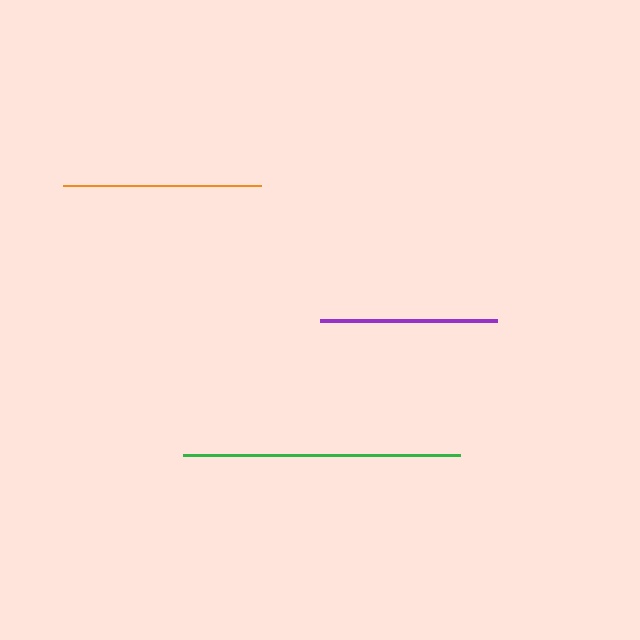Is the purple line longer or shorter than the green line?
The green line is longer than the purple line.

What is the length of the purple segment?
The purple segment is approximately 176 pixels long.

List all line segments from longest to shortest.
From longest to shortest: green, orange, purple.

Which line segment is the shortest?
The purple line is the shortest at approximately 176 pixels.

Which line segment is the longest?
The green line is the longest at approximately 277 pixels.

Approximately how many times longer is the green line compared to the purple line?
The green line is approximately 1.6 times the length of the purple line.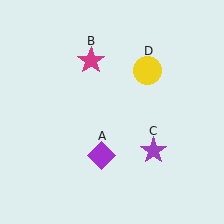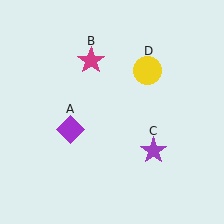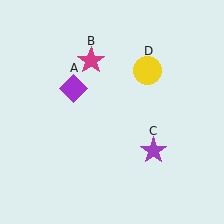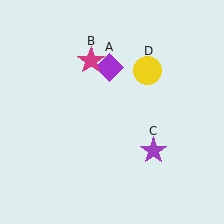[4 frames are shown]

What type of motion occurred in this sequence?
The purple diamond (object A) rotated clockwise around the center of the scene.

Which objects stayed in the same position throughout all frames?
Magenta star (object B) and purple star (object C) and yellow circle (object D) remained stationary.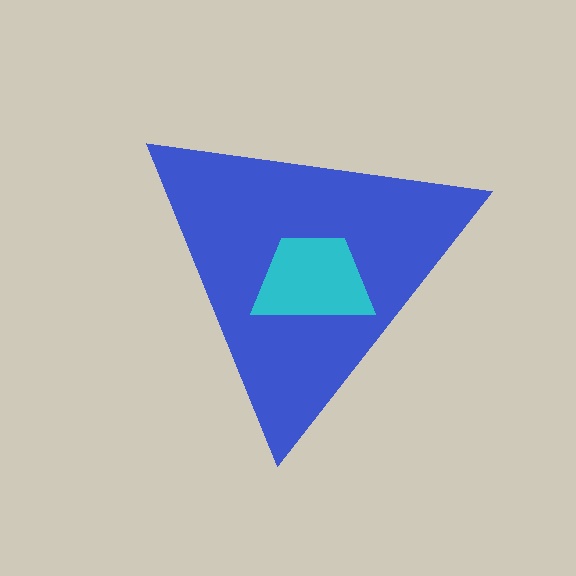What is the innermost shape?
The cyan trapezoid.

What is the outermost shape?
The blue triangle.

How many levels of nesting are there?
2.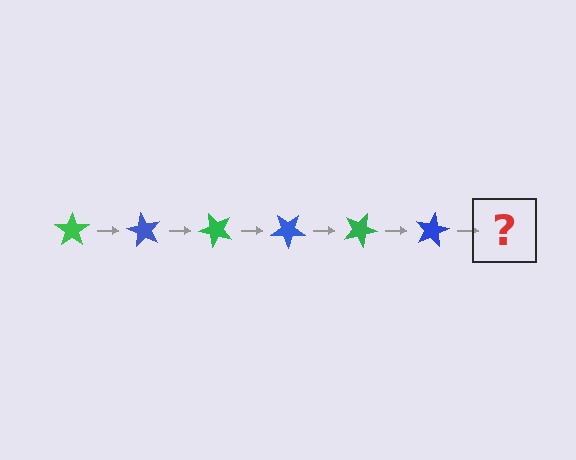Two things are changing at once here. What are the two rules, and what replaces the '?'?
The two rules are that it rotates 60 degrees each step and the color cycles through green and blue. The '?' should be a green star, rotated 360 degrees from the start.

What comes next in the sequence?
The next element should be a green star, rotated 360 degrees from the start.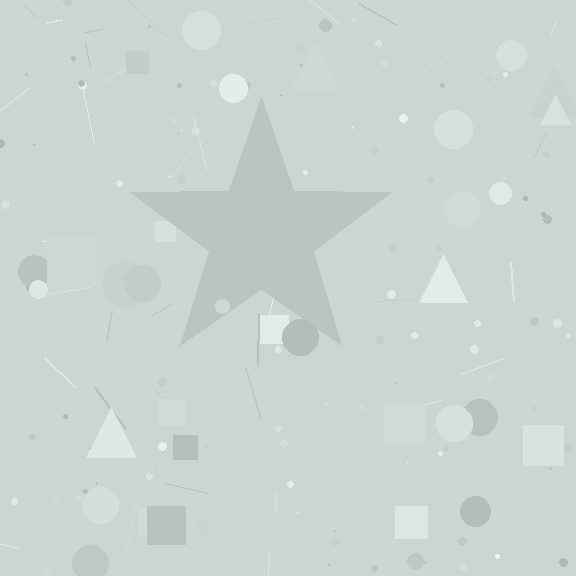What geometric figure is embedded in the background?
A star is embedded in the background.